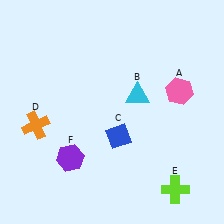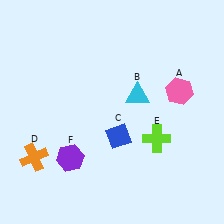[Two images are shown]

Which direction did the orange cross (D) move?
The orange cross (D) moved down.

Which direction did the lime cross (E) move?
The lime cross (E) moved up.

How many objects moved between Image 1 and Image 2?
2 objects moved between the two images.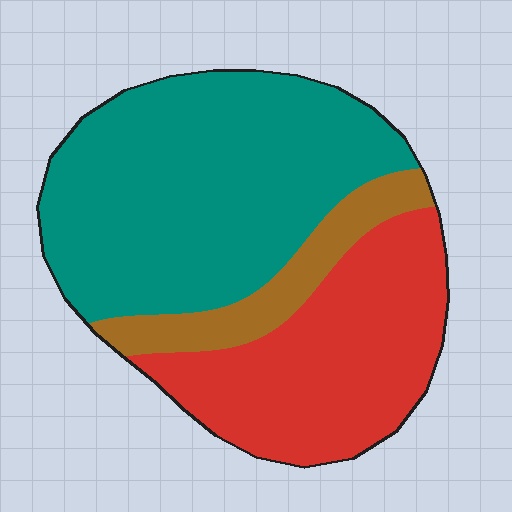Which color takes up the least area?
Brown, at roughly 10%.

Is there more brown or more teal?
Teal.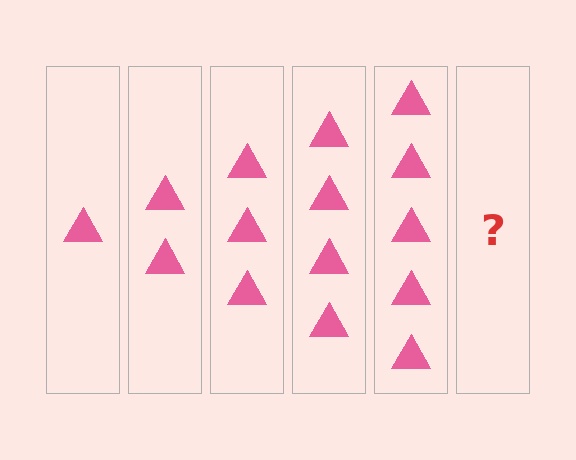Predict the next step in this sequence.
The next step is 6 triangles.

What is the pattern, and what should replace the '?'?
The pattern is that each step adds one more triangle. The '?' should be 6 triangles.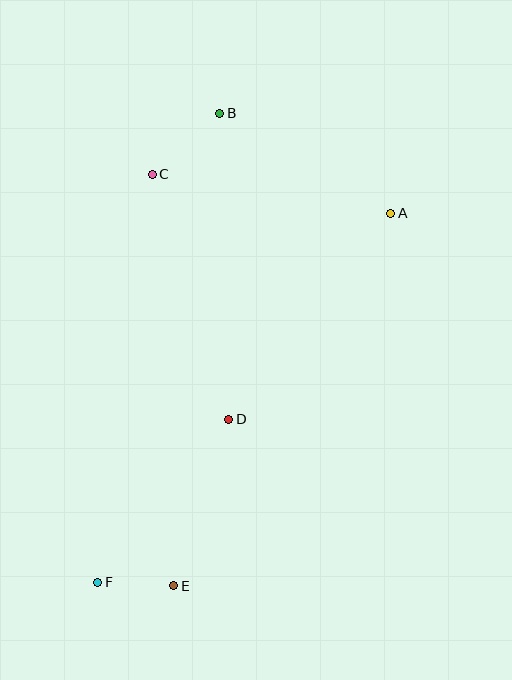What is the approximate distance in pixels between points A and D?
The distance between A and D is approximately 262 pixels.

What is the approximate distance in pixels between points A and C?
The distance between A and C is approximately 242 pixels.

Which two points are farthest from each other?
Points B and F are farthest from each other.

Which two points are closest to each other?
Points E and F are closest to each other.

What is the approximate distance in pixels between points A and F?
The distance between A and F is approximately 471 pixels.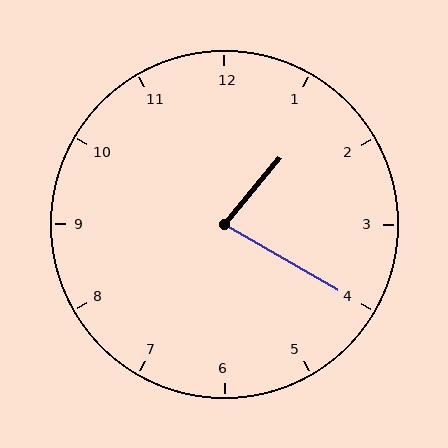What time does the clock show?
1:20.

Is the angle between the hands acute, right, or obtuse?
It is acute.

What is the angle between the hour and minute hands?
Approximately 80 degrees.